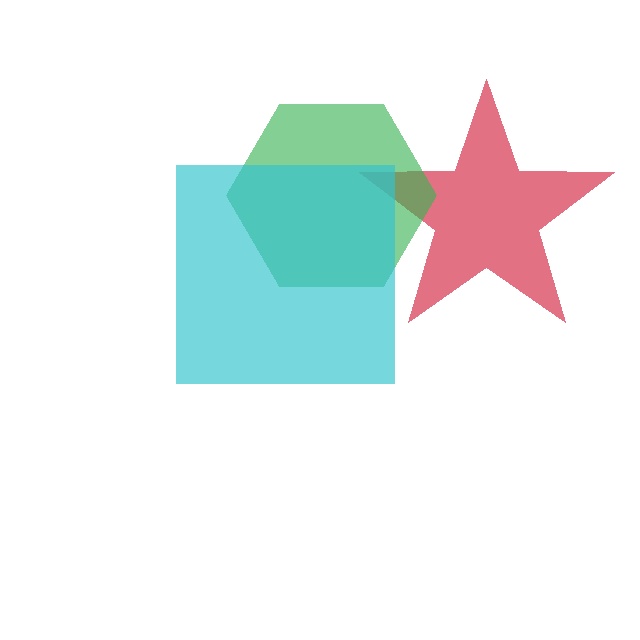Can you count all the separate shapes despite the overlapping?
Yes, there are 3 separate shapes.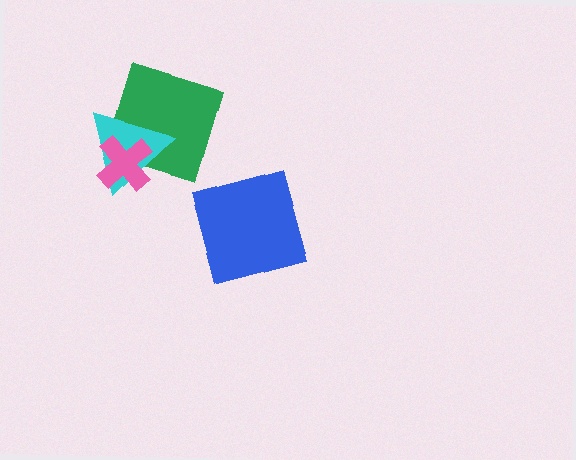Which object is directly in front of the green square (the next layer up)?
The cyan triangle is directly in front of the green square.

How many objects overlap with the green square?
2 objects overlap with the green square.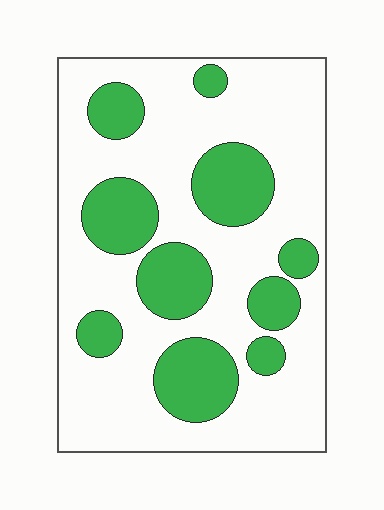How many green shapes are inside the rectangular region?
10.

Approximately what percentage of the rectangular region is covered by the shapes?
Approximately 30%.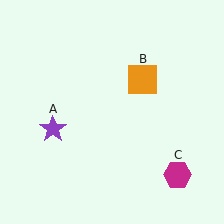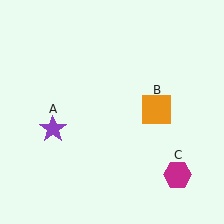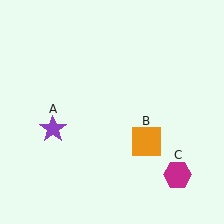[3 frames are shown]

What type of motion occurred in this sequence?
The orange square (object B) rotated clockwise around the center of the scene.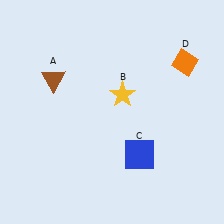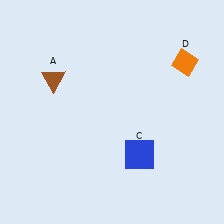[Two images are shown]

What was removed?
The yellow star (B) was removed in Image 2.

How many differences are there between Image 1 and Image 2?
There is 1 difference between the two images.